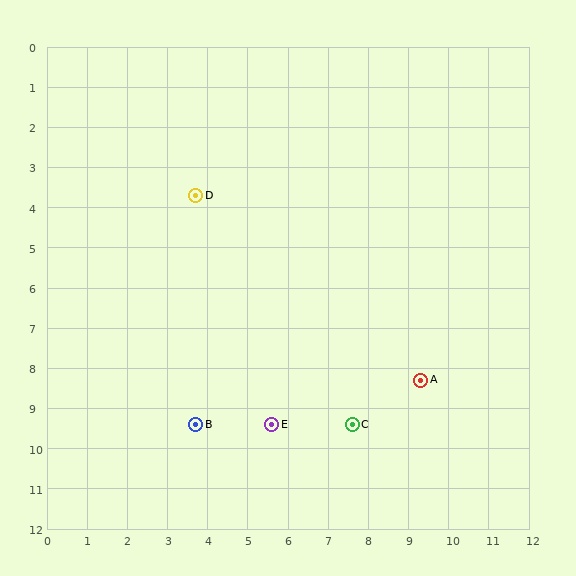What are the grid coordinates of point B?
Point B is at approximately (3.7, 9.4).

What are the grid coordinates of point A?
Point A is at approximately (9.3, 8.3).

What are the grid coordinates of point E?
Point E is at approximately (5.6, 9.4).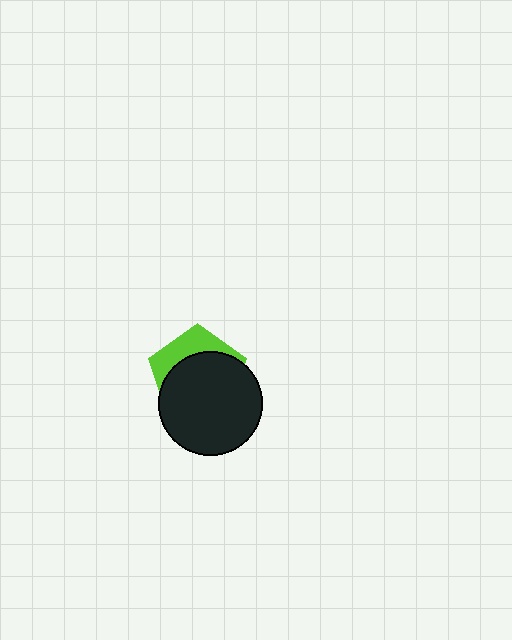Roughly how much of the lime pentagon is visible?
A small part of it is visible (roughly 31%).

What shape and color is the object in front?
The object in front is a black circle.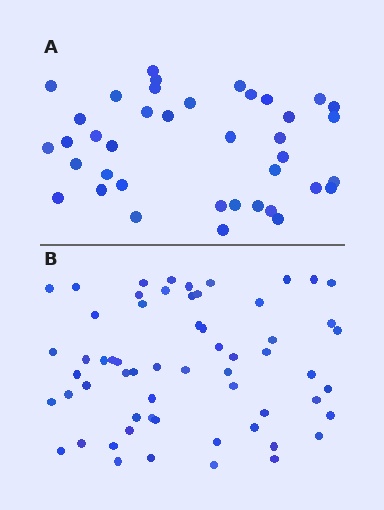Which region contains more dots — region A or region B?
Region B (the bottom region) has more dots.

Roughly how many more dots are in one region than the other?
Region B has approximately 20 more dots than region A.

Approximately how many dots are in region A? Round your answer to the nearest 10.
About 40 dots. (The exact count is 39, which rounds to 40.)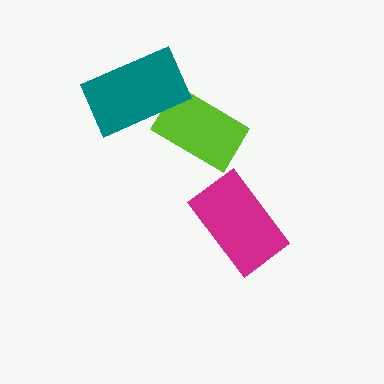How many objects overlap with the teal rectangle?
1 object overlaps with the teal rectangle.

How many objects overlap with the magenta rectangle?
0 objects overlap with the magenta rectangle.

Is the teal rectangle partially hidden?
No, no other shape covers it.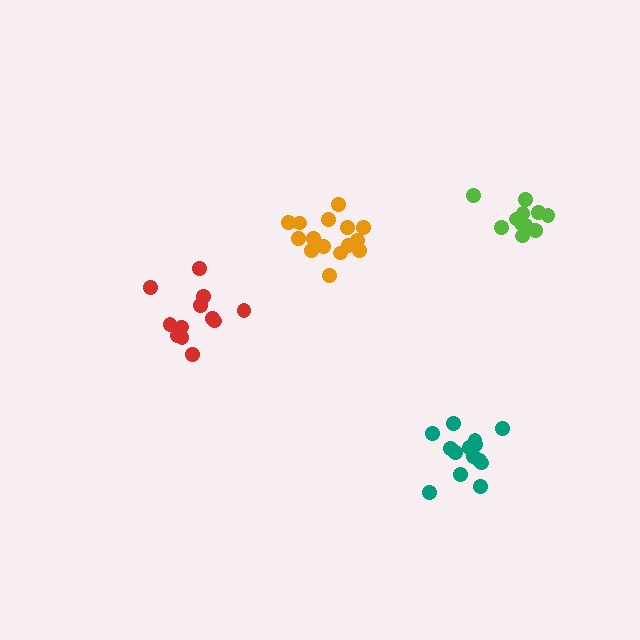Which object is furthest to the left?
The red cluster is leftmost.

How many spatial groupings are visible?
There are 4 spatial groupings.